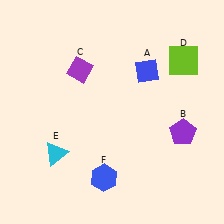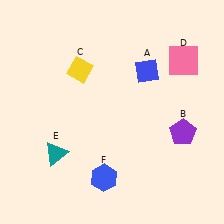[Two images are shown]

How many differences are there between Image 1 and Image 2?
There are 3 differences between the two images.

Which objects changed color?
C changed from purple to yellow. D changed from lime to pink. E changed from cyan to teal.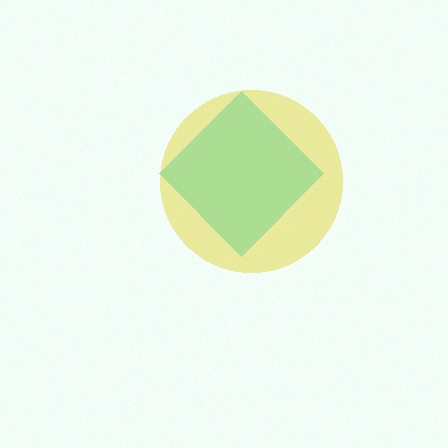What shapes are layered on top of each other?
The layered shapes are: a cyan diamond, a yellow circle.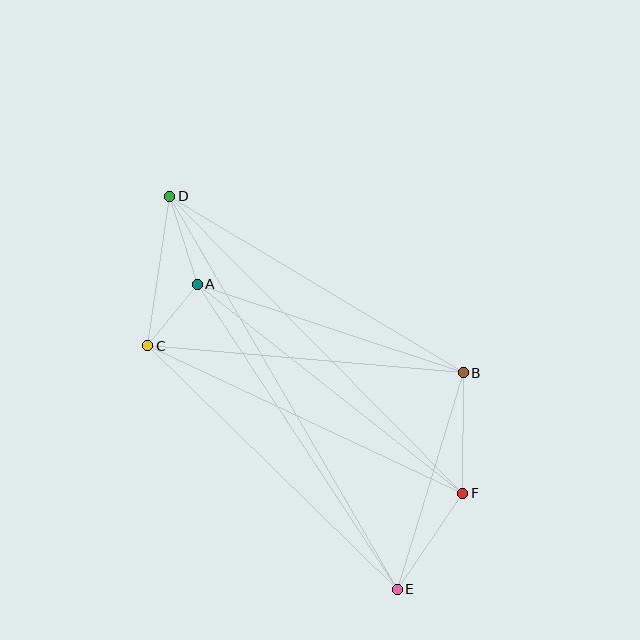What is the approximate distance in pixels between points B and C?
The distance between B and C is approximately 317 pixels.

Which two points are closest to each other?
Points A and C are closest to each other.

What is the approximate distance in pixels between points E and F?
The distance between E and F is approximately 116 pixels.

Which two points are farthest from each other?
Points D and E are farthest from each other.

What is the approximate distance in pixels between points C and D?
The distance between C and D is approximately 151 pixels.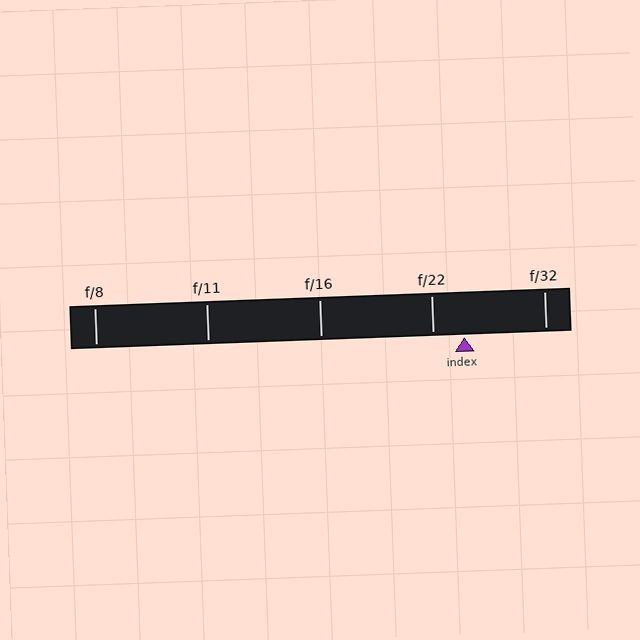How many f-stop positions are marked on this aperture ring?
There are 5 f-stop positions marked.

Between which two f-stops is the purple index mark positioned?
The index mark is between f/22 and f/32.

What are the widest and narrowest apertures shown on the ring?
The widest aperture shown is f/8 and the narrowest is f/32.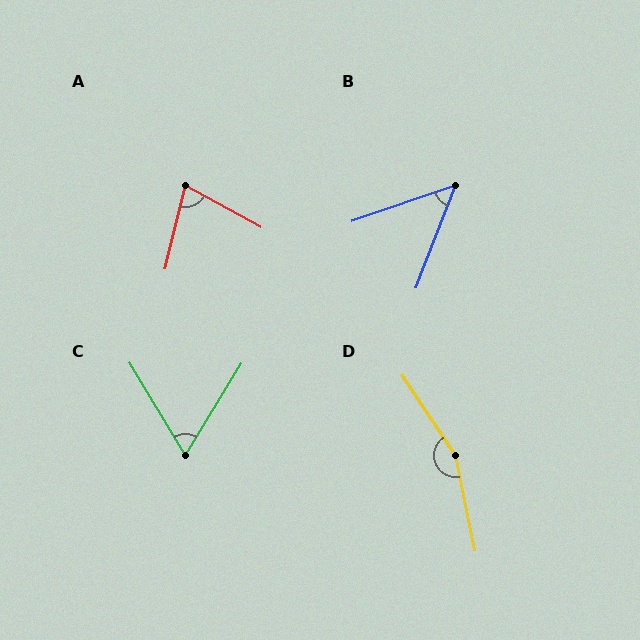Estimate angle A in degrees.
Approximately 75 degrees.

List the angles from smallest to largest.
B (50°), C (62°), A (75°), D (158°).